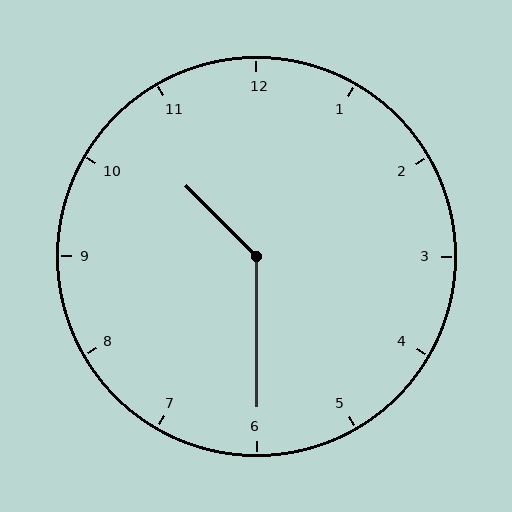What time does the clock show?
10:30.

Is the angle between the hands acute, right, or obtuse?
It is obtuse.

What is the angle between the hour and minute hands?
Approximately 135 degrees.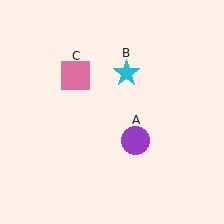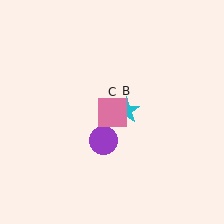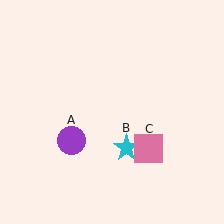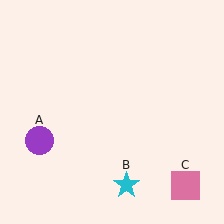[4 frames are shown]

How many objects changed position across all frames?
3 objects changed position: purple circle (object A), cyan star (object B), pink square (object C).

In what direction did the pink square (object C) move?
The pink square (object C) moved down and to the right.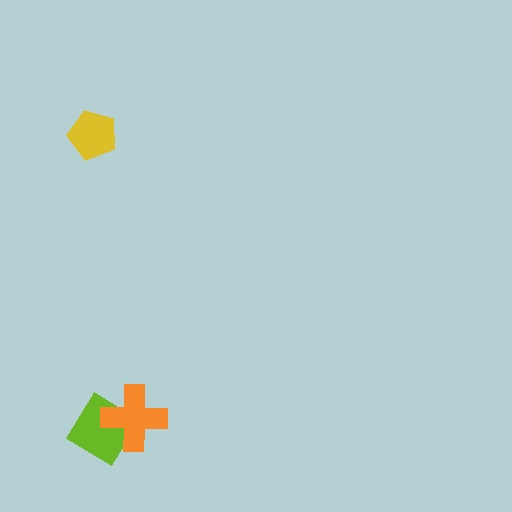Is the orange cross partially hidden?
No, no other shape covers it.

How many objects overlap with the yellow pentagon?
0 objects overlap with the yellow pentagon.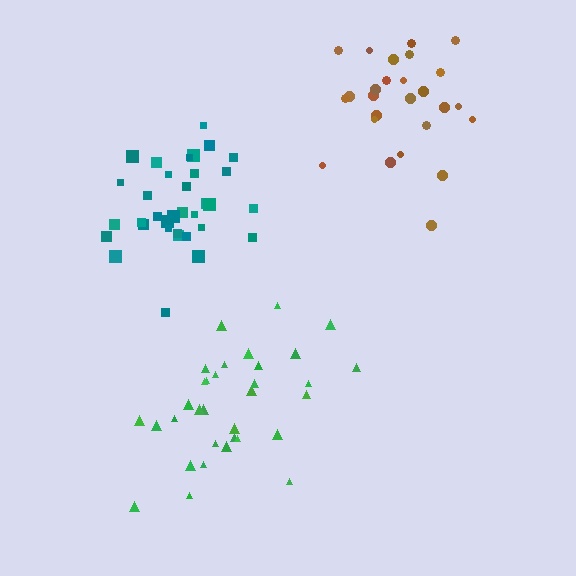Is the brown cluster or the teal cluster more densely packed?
Teal.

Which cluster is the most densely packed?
Teal.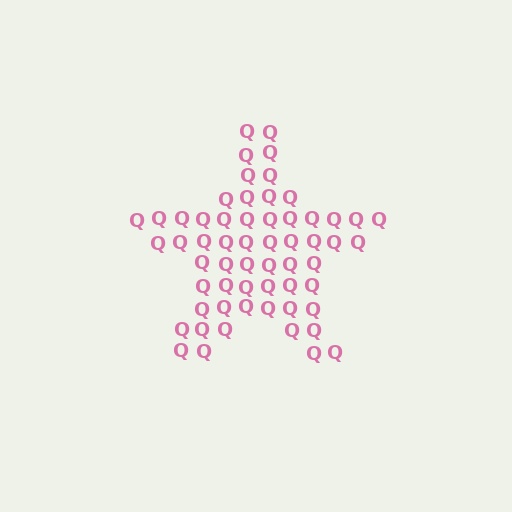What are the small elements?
The small elements are letter Q's.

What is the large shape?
The large shape is a star.